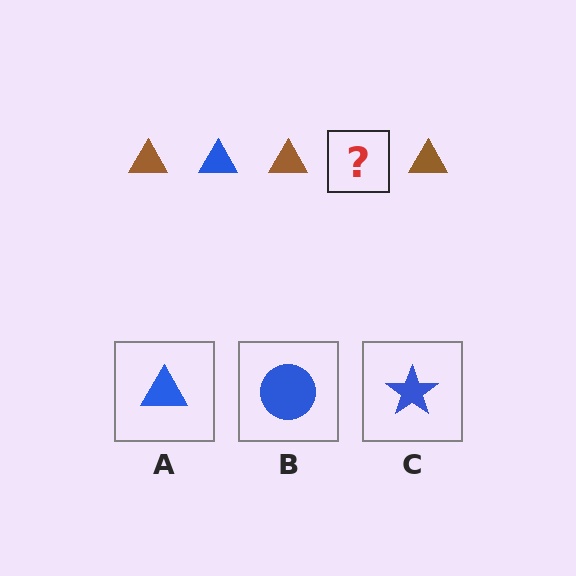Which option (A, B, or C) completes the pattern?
A.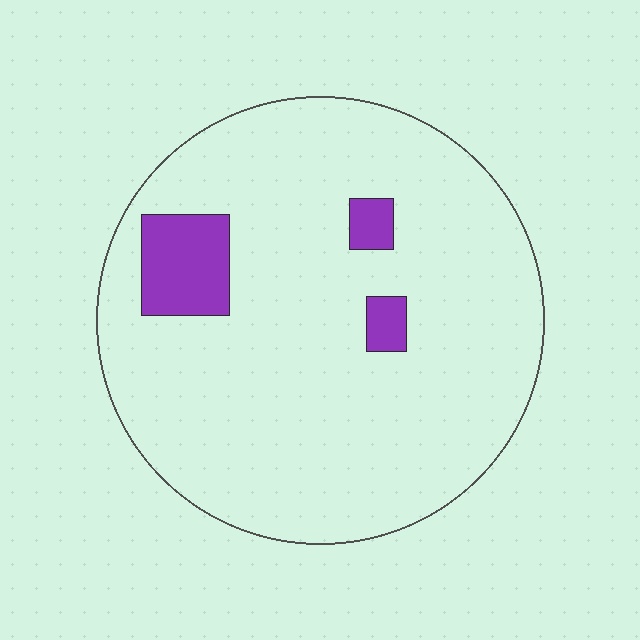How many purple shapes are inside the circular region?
3.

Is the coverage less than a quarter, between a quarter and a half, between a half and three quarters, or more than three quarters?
Less than a quarter.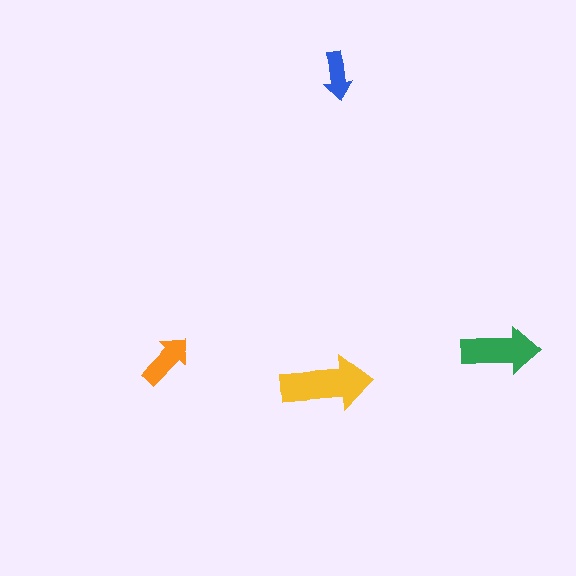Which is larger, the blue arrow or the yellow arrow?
The yellow one.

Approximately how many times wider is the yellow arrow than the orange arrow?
About 1.5 times wider.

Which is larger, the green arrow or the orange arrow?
The green one.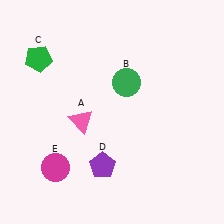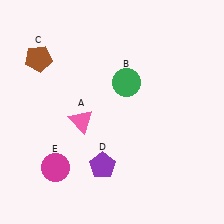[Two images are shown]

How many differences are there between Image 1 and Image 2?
There is 1 difference between the two images.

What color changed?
The pentagon (C) changed from green in Image 1 to brown in Image 2.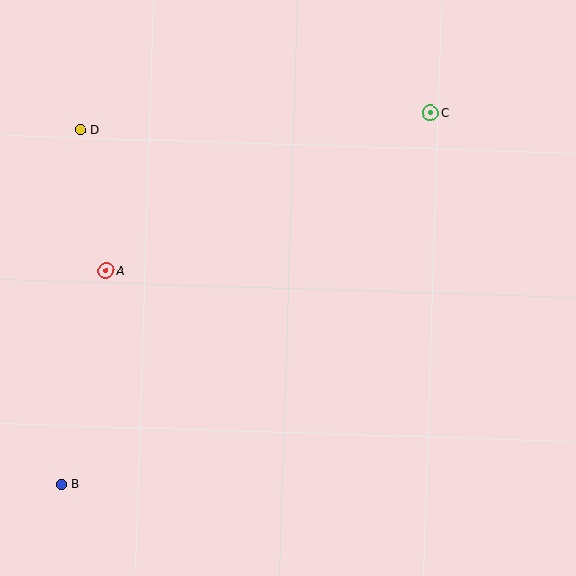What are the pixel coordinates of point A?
Point A is at (106, 270).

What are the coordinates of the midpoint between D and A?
The midpoint between D and A is at (93, 200).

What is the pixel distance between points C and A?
The distance between C and A is 360 pixels.